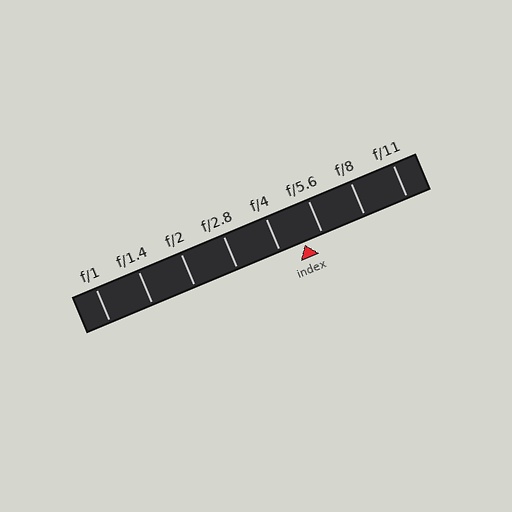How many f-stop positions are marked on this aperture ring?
There are 8 f-stop positions marked.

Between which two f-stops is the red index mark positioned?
The index mark is between f/4 and f/5.6.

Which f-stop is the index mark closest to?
The index mark is closest to f/5.6.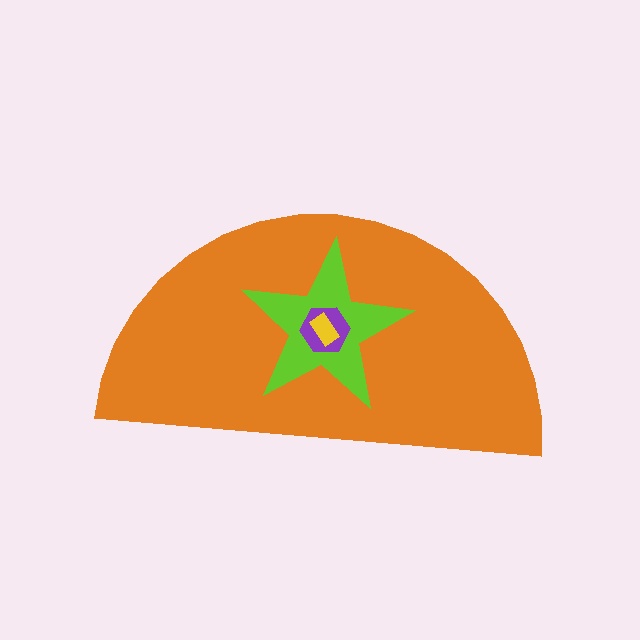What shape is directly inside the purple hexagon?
The yellow rectangle.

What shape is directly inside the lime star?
The purple hexagon.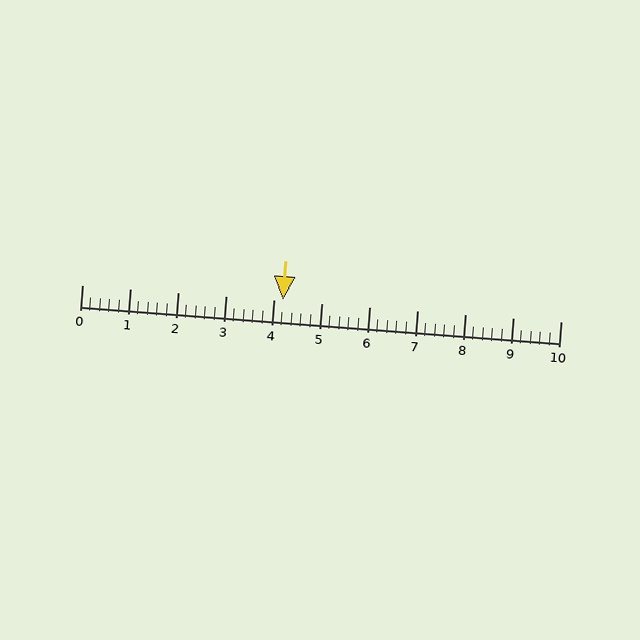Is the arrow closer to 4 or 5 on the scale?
The arrow is closer to 4.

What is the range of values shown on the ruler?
The ruler shows values from 0 to 10.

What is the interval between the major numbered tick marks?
The major tick marks are spaced 1 units apart.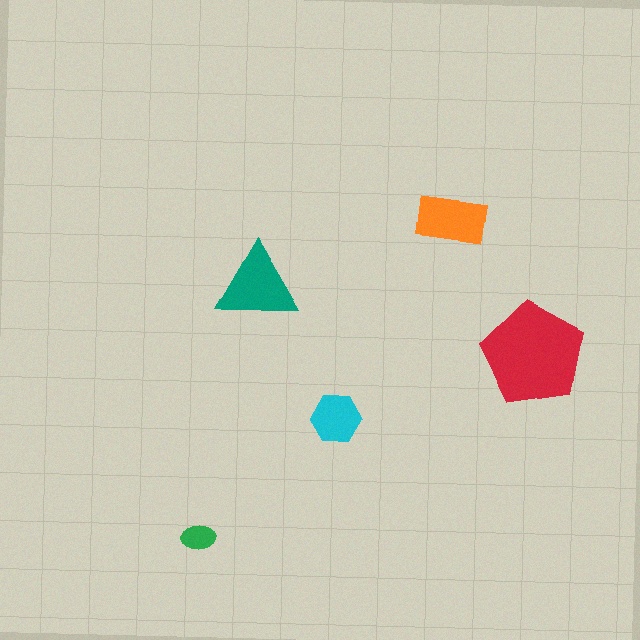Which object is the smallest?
The green ellipse.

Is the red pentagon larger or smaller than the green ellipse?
Larger.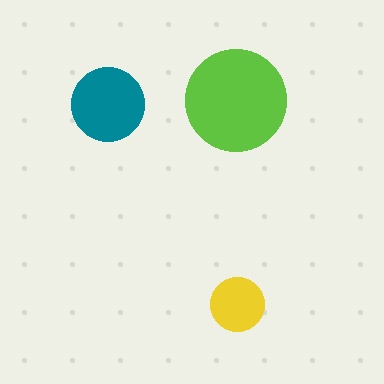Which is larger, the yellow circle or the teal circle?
The teal one.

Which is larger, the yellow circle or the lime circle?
The lime one.